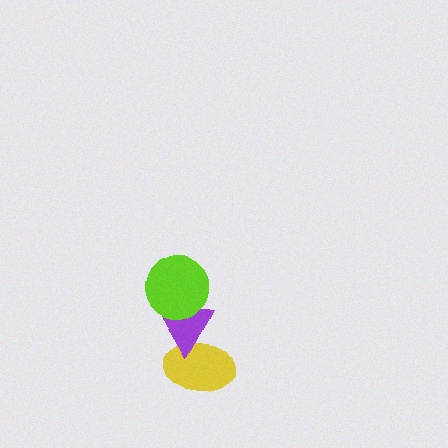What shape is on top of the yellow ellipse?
The purple triangle is on top of the yellow ellipse.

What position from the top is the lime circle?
The lime circle is 1st from the top.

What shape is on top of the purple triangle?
The lime circle is on top of the purple triangle.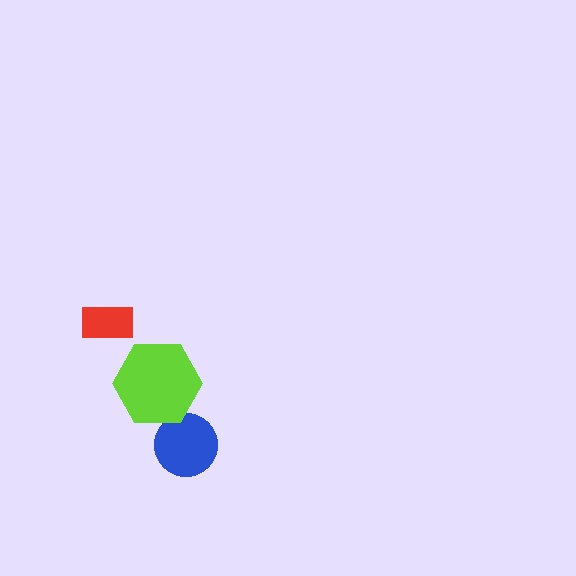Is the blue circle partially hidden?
Yes, it is partially covered by another shape.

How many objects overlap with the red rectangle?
0 objects overlap with the red rectangle.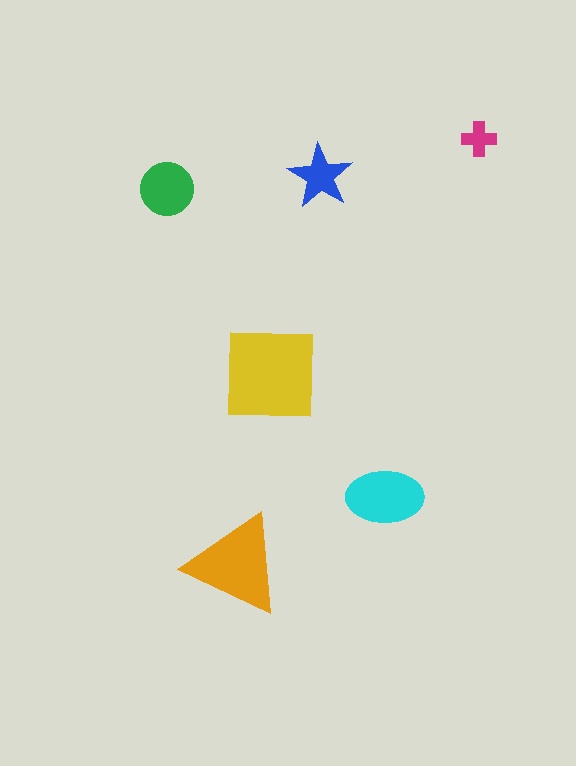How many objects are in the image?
There are 6 objects in the image.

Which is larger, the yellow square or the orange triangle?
The yellow square.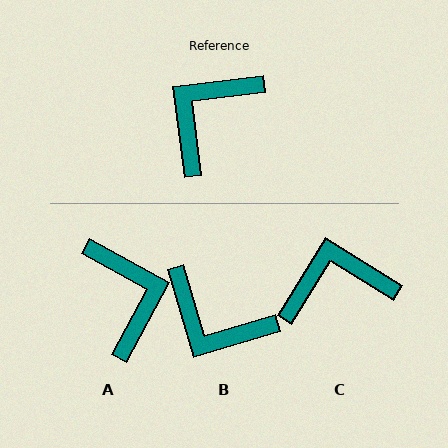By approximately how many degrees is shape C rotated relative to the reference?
Approximately 39 degrees clockwise.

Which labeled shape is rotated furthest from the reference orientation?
A, about 126 degrees away.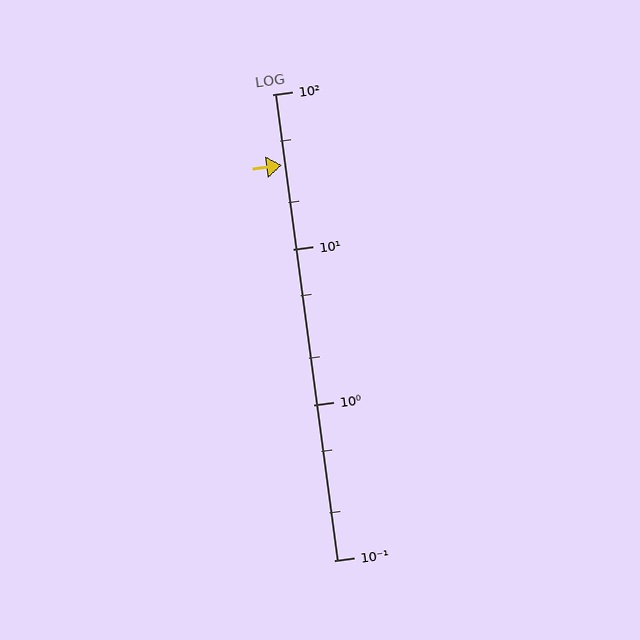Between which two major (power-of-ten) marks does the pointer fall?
The pointer is between 10 and 100.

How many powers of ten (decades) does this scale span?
The scale spans 3 decades, from 0.1 to 100.